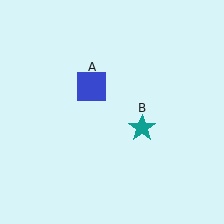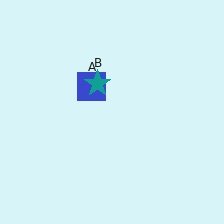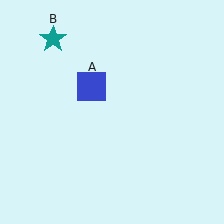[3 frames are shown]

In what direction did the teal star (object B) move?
The teal star (object B) moved up and to the left.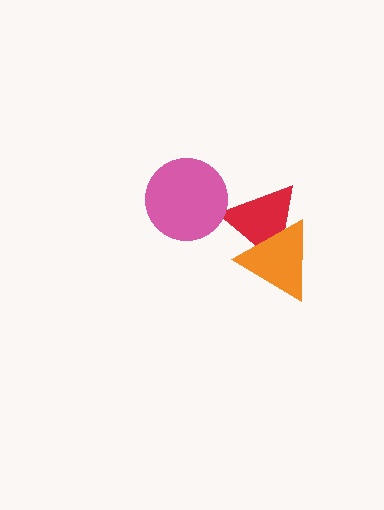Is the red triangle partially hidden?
Yes, it is partially covered by another shape.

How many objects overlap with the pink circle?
0 objects overlap with the pink circle.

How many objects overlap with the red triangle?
1 object overlaps with the red triangle.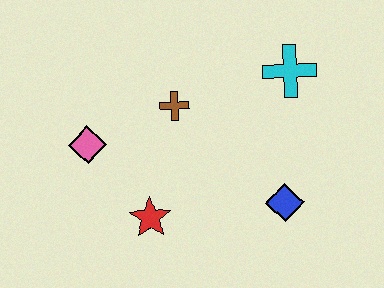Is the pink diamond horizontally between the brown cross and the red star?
No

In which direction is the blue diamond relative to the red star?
The blue diamond is to the right of the red star.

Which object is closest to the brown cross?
The pink diamond is closest to the brown cross.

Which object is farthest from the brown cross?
The blue diamond is farthest from the brown cross.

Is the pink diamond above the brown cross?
No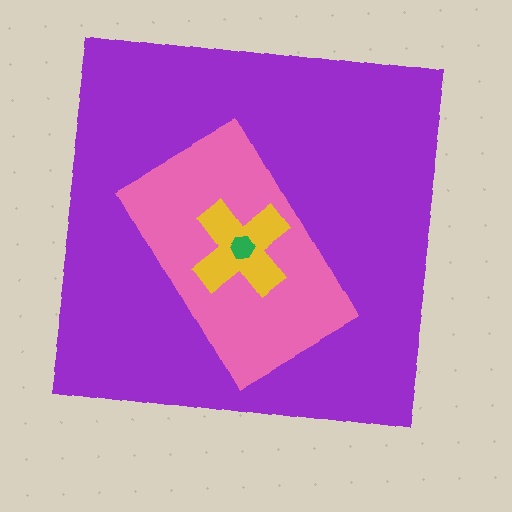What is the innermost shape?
The green hexagon.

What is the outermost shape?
The purple square.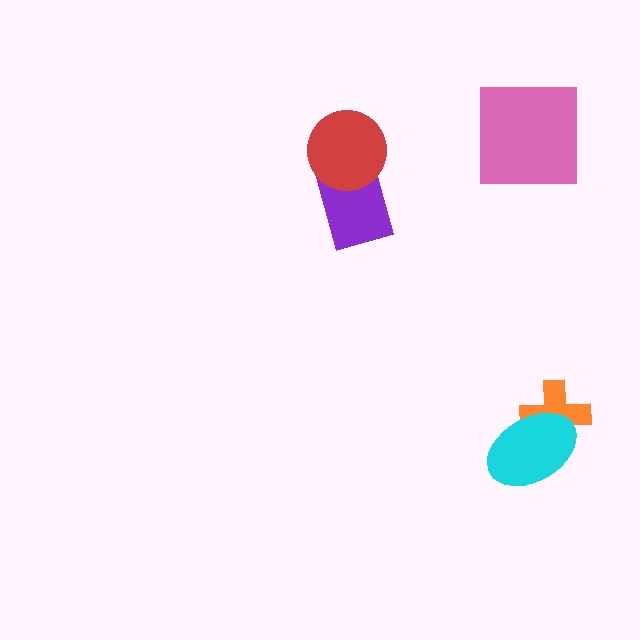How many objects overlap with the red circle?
1 object overlaps with the red circle.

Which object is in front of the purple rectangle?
The red circle is in front of the purple rectangle.